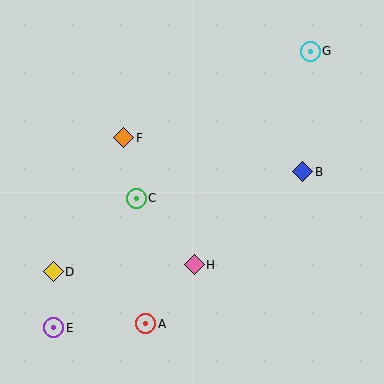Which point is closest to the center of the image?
Point C at (136, 198) is closest to the center.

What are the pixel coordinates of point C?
Point C is at (136, 198).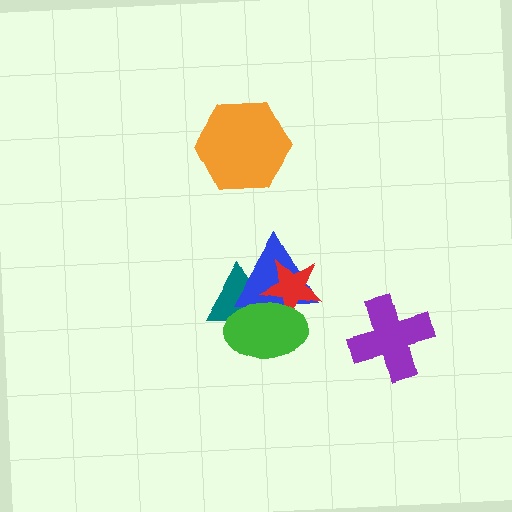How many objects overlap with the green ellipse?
3 objects overlap with the green ellipse.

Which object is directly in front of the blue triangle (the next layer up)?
The red star is directly in front of the blue triangle.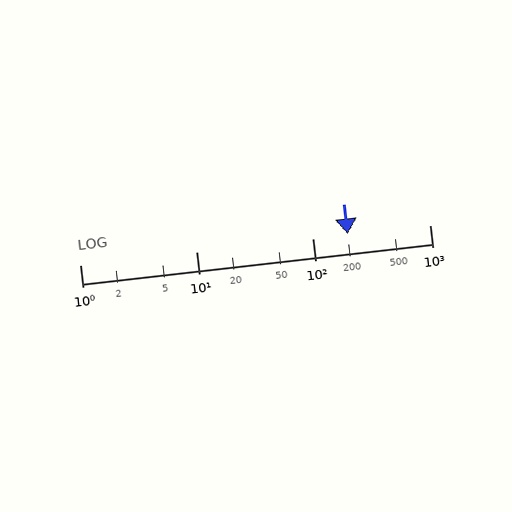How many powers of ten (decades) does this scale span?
The scale spans 3 decades, from 1 to 1000.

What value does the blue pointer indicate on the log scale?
The pointer indicates approximately 200.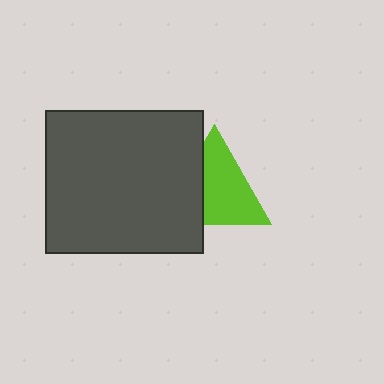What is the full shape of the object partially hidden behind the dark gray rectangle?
The partially hidden object is a lime triangle.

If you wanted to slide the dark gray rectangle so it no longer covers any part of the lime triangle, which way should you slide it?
Slide it left — that is the most direct way to separate the two shapes.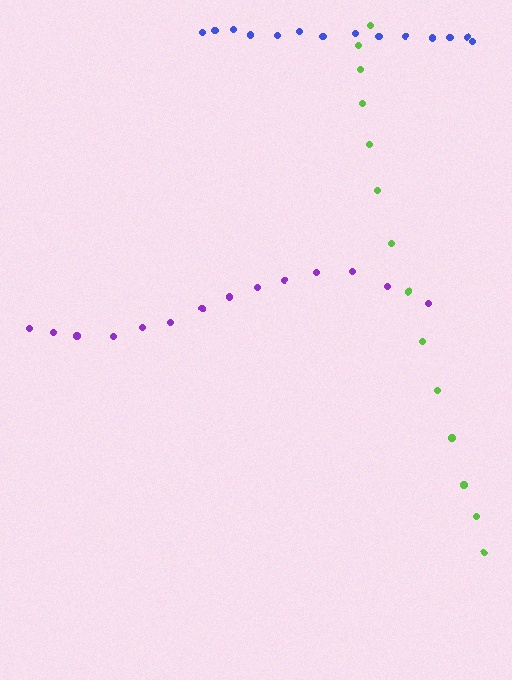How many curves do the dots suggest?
There are 3 distinct paths.